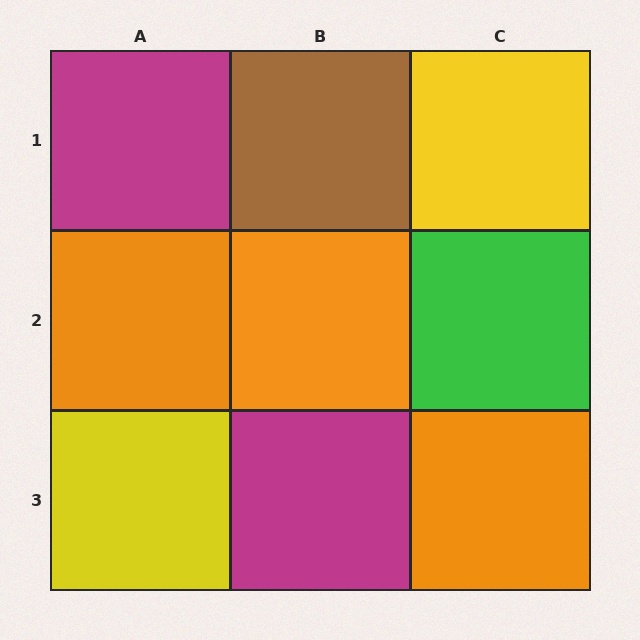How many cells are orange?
3 cells are orange.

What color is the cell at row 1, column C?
Yellow.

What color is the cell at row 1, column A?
Magenta.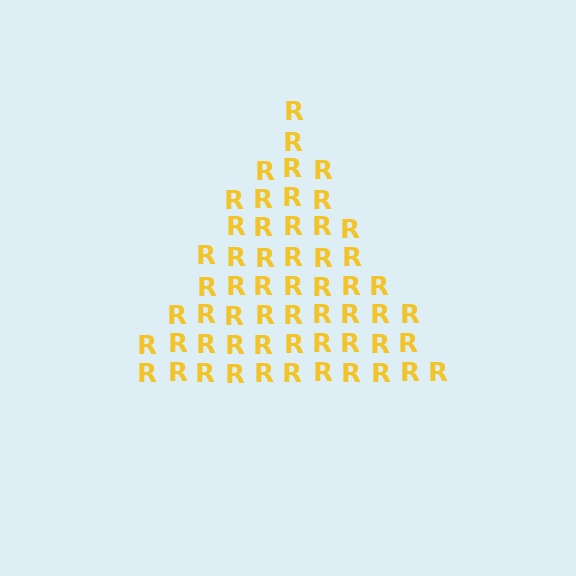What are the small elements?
The small elements are letter R's.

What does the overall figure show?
The overall figure shows a triangle.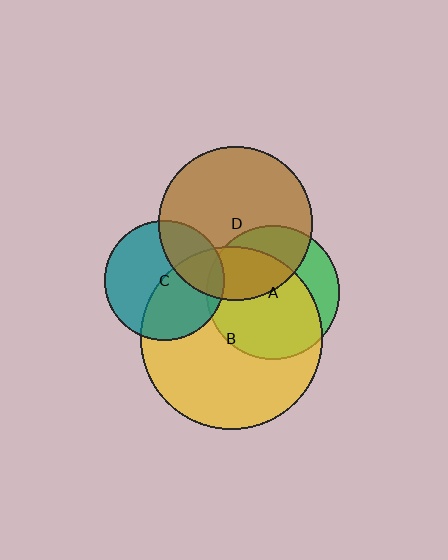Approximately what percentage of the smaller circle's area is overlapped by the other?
Approximately 40%.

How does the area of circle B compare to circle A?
Approximately 1.9 times.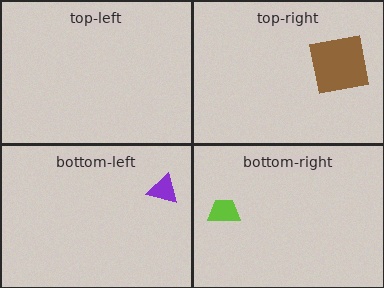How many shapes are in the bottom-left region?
1.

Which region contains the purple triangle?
The bottom-left region.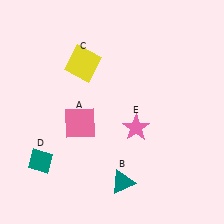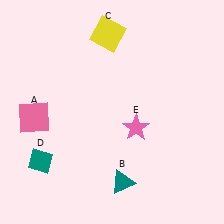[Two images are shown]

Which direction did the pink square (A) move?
The pink square (A) moved left.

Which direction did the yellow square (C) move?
The yellow square (C) moved up.